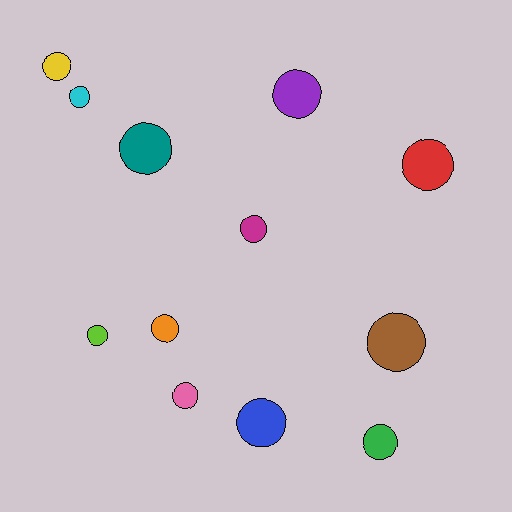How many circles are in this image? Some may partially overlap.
There are 12 circles.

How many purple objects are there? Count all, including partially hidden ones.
There is 1 purple object.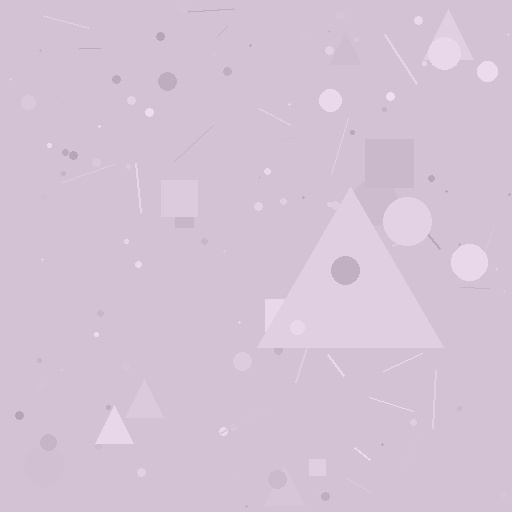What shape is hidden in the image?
A triangle is hidden in the image.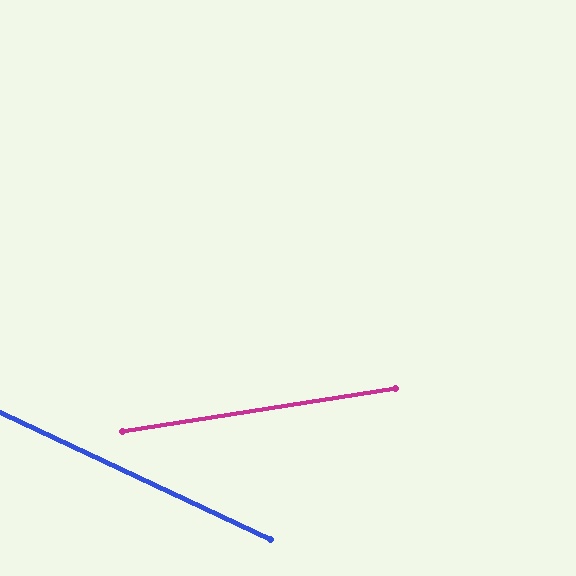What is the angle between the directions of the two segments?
Approximately 34 degrees.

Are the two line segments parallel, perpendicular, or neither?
Neither parallel nor perpendicular — they differ by about 34°.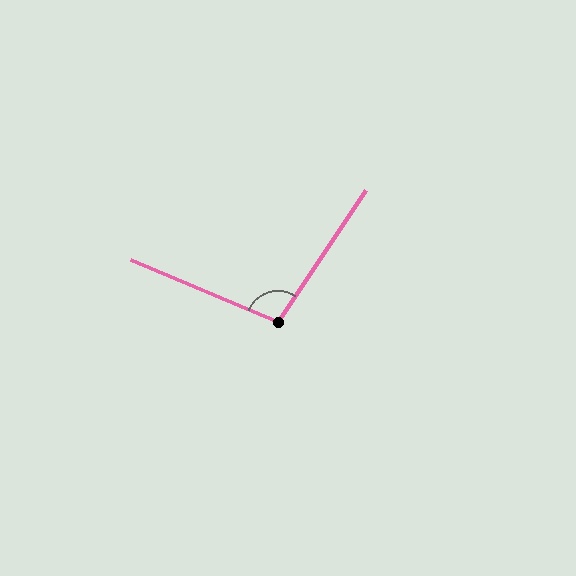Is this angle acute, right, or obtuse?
It is obtuse.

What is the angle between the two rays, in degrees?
Approximately 101 degrees.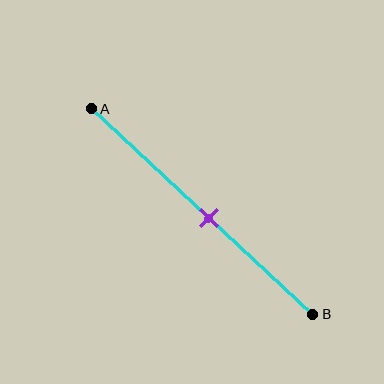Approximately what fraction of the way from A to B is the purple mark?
The purple mark is approximately 55% of the way from A to B.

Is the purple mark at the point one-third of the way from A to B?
No, the mark is at about 55% from A, not at the 33% one-third point.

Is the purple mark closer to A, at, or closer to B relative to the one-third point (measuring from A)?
The purple mark is closer to point B than the one-third point of segment AB.